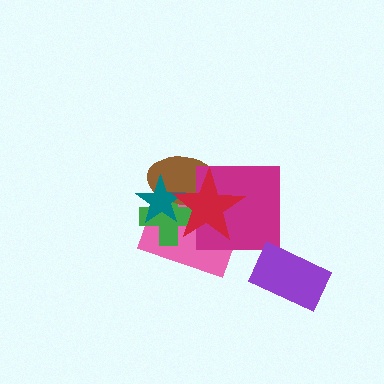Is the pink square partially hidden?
Yes, it is partially covered by another shape.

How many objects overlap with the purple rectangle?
0 objects overlap with the purple rectangle.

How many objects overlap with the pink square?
5 objects overlap with the pink square.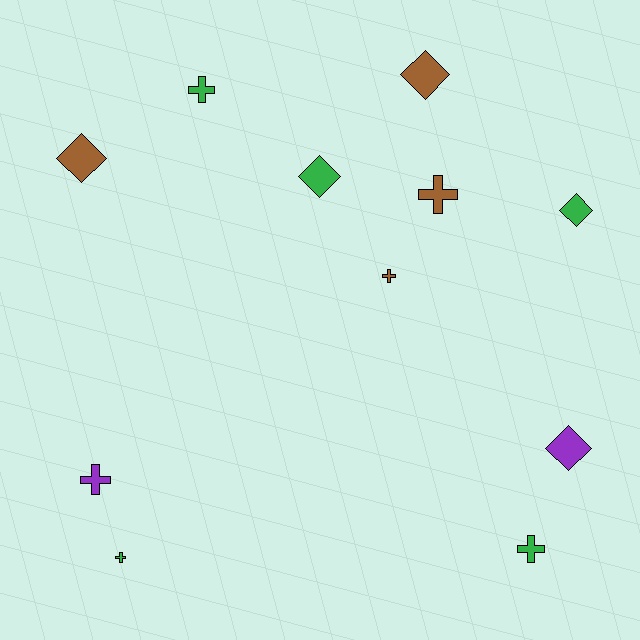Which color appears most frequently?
Green, with 5 objects.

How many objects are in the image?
There are 11 objects.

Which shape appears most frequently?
Cross, with 6 objects.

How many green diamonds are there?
There are 2 green diamonds.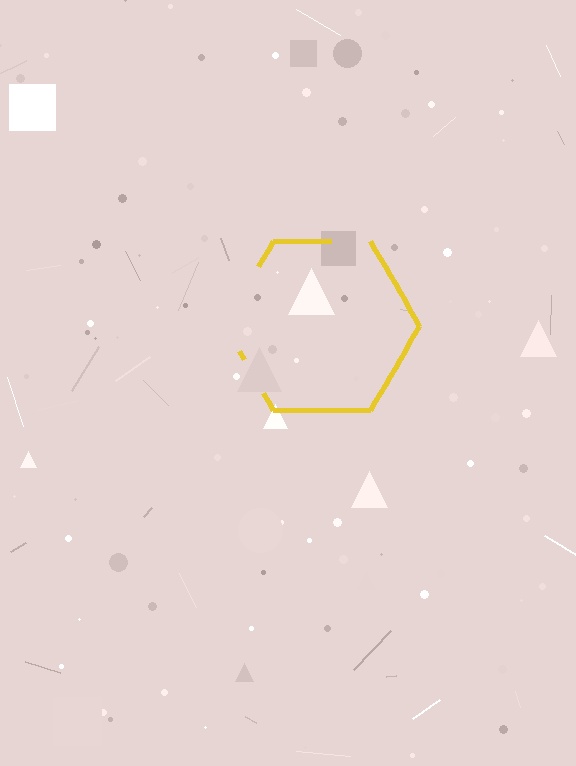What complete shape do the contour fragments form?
The contour fragments form a hexagon.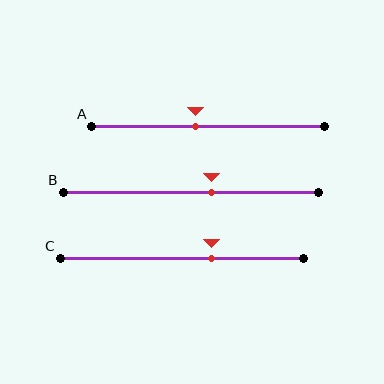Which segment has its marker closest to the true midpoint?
Segment A has its marker closest to the true midpoint.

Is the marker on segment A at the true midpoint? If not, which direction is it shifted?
No, the marker on segment A is shifted to the left by about 5% of the segment length.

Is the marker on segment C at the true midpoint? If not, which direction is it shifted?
No, the marker on segment C is shifted to the right by about 12% of the segment length.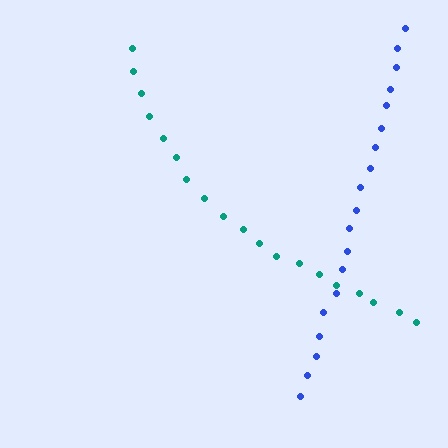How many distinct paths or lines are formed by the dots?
There are 2 distinct paths.